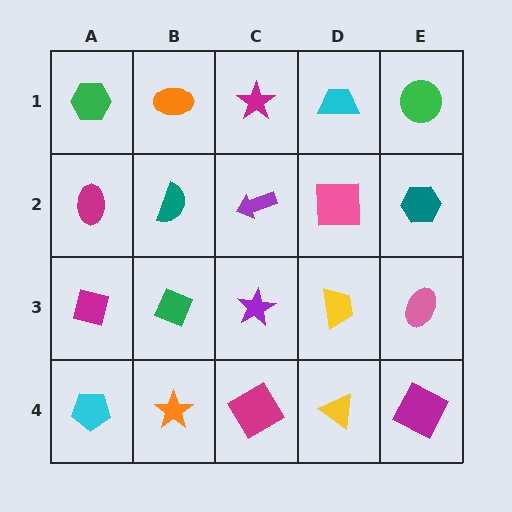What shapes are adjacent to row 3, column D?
A pink square (row 2, column D), a yellow triangle (row 4, column D), a purple star (row 3, column C), a pink ellipse (row 3, column E).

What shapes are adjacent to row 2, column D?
A cyan trapezoid (row 1, column D), a yellow trapezoid (row 3, column D), a purple arrow (row 2, column C), a teal hexagon (row 2, column E).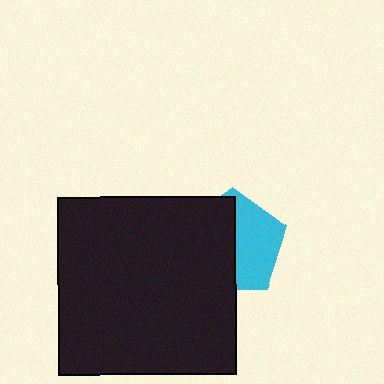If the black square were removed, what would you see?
You would see the complete cyan pentagon.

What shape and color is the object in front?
The object in front is a black square.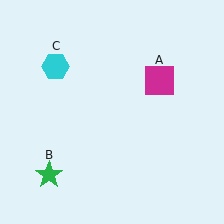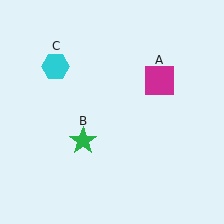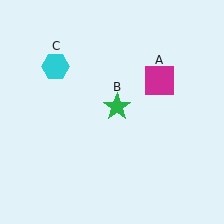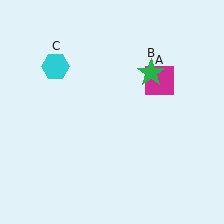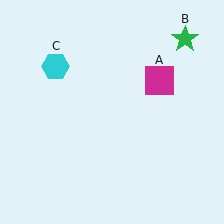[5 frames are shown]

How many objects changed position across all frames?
1 object changed position: green star (object B).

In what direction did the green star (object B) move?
The green star (object B) moved up and to the right.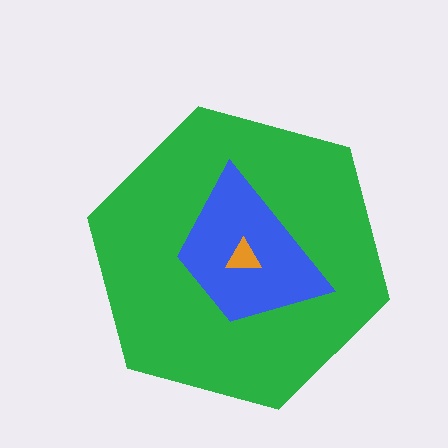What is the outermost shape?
The green hexagon.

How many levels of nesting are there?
3.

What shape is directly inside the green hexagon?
The blue trapezoid.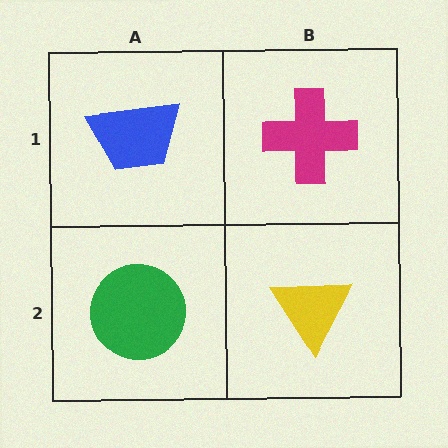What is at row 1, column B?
A magenta cross.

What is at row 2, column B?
A yellow triangle.